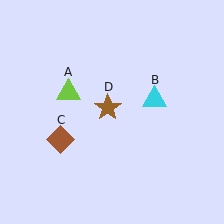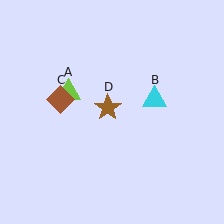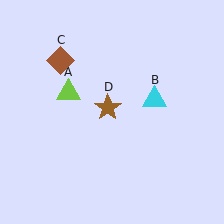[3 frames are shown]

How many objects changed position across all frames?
1 object changed position: brown diamond (object C).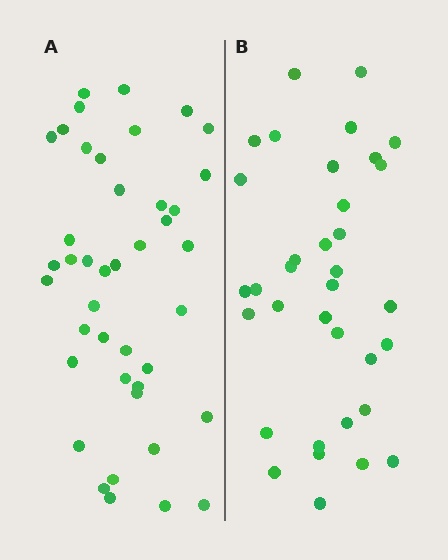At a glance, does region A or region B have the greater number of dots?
Region A (the left region) has more dots.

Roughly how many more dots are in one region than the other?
Region A has roughly 8 or so more dots than region B.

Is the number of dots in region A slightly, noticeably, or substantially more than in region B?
Region A has only slightly more — the two regions are fairly close. The ratio is roughly 1.2 to 1.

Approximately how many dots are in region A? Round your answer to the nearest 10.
About 40 dots. (The exact count is 42, which rounds to 40.)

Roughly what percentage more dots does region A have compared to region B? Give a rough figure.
About 20% more.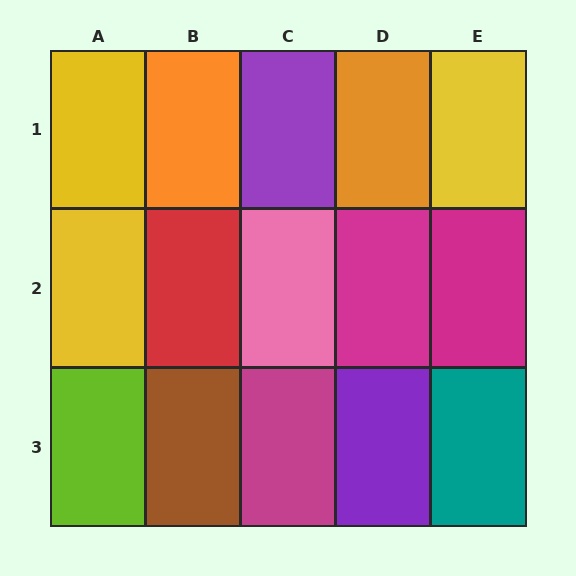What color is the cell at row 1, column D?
Orange.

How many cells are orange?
2 cells are orange.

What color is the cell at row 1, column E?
Yellow.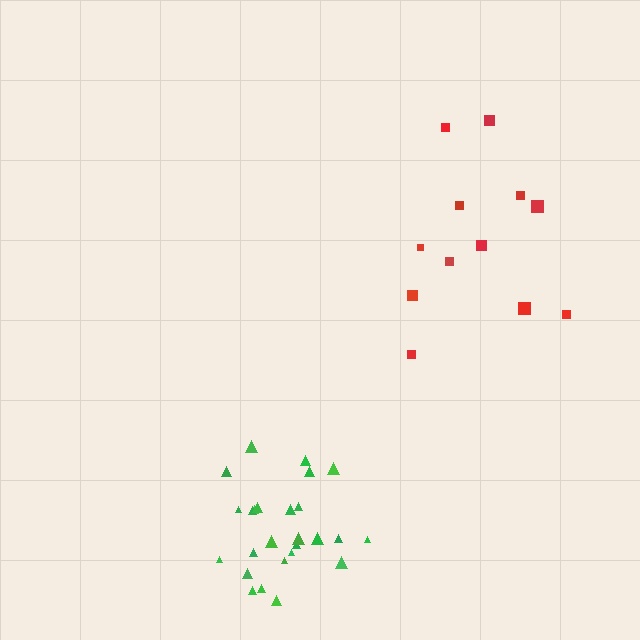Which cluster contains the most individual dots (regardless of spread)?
Green (26).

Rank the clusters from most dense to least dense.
green, red.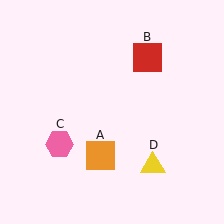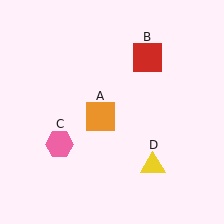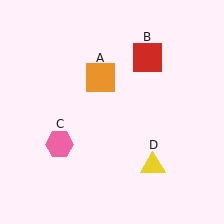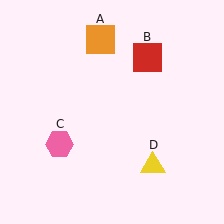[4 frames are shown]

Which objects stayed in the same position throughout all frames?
Red square (object B) and pink hexagon (object C) and yellow triangle (object D) remained stationary.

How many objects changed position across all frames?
1 object changed position: orange square (object A).